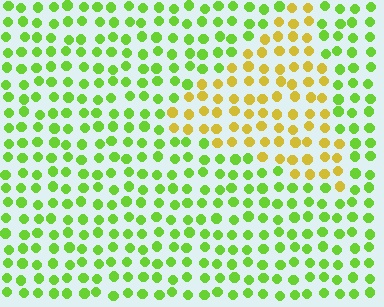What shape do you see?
I see a triangle.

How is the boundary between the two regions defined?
The boundary is defined purely by a slight shift in hue (about 48 degrees). Spacing, size, and orientation are identical on both sides.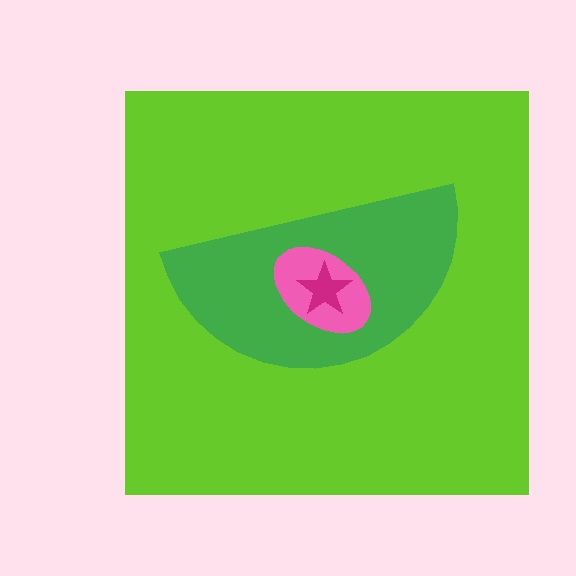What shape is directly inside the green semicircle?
The pink ellipse.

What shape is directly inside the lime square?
The green semicircle.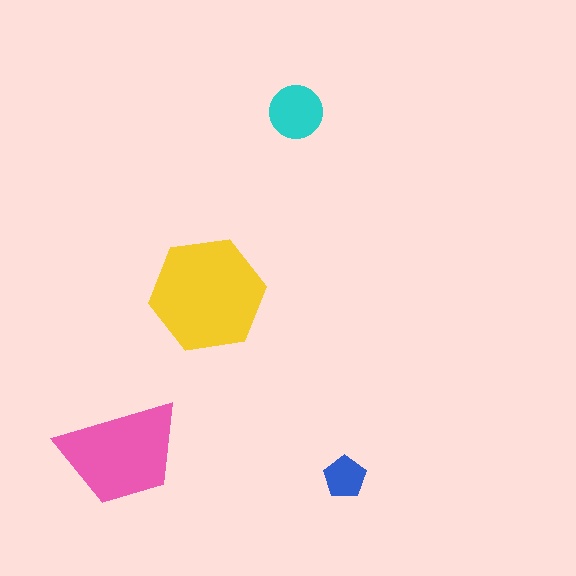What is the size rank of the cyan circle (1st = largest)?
3rd.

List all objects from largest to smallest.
The yellow hexagon, the pink trapezoid, the cyan circle, the blue pentagon.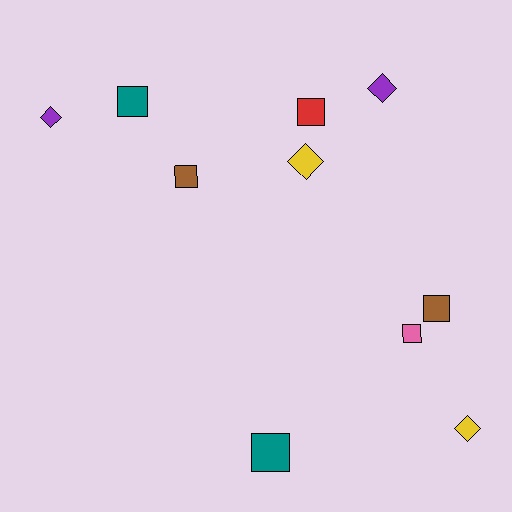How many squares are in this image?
There are 6 squares.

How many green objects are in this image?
There are no green objects.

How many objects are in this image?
There are 10 objects.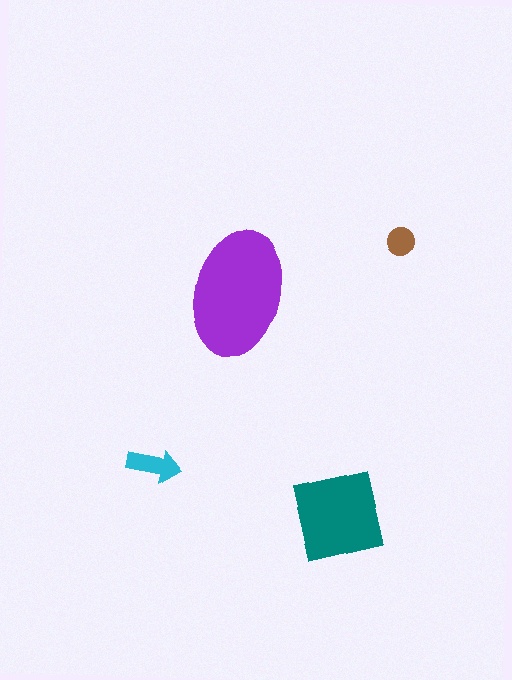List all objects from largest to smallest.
The purple ellipse, the teal square, the cyan arrow, the brown circle.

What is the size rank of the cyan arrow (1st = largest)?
3rd.